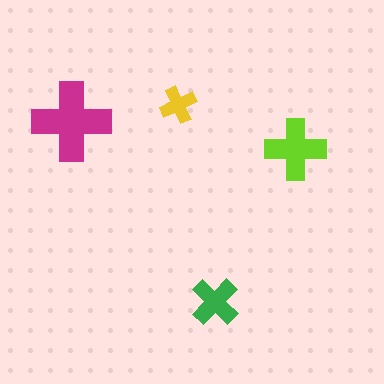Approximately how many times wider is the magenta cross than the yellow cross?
About 2 times wider.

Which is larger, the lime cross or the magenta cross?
The magenta one.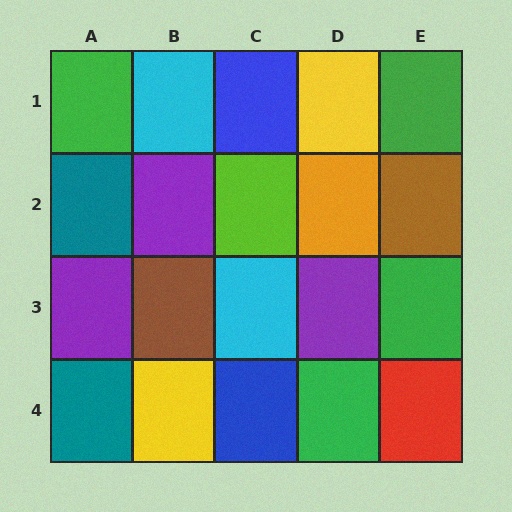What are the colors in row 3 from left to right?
Purple, brown, cyan, purple, green.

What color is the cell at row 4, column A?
Teal.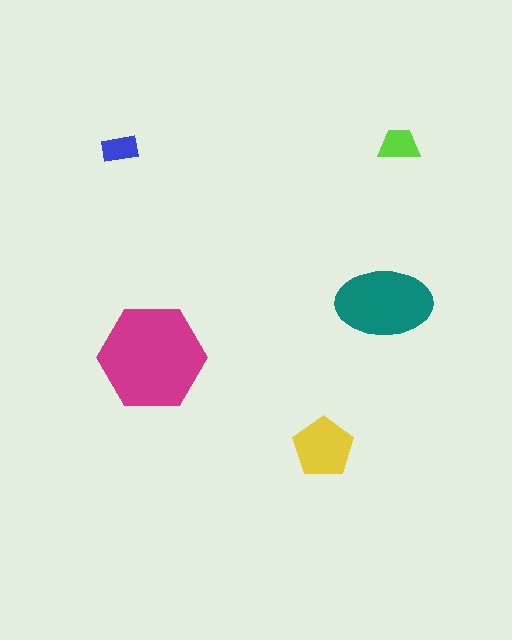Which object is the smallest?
The blue rectangle.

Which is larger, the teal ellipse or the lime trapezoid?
The teal ellipse.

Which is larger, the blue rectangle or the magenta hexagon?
The magenta hexagon.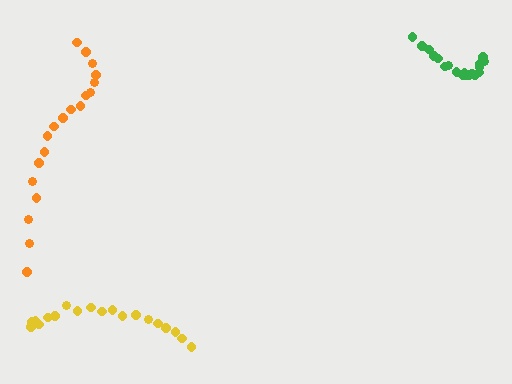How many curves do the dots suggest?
There are 3 distinct paths.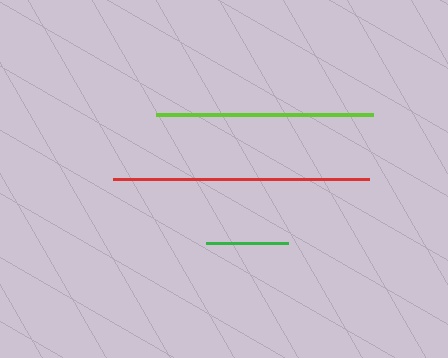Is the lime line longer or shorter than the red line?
The red line is longer than the lime line.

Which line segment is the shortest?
The green line is the shortest at approximately 82 pixels.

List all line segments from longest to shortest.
From longest to shortest: red, lime, green.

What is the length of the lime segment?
The lime segment is approximately 217 pixels long.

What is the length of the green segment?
The green segment is approximately 82 pixels long.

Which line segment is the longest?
The red line is the longest at approximately 256 pixels.